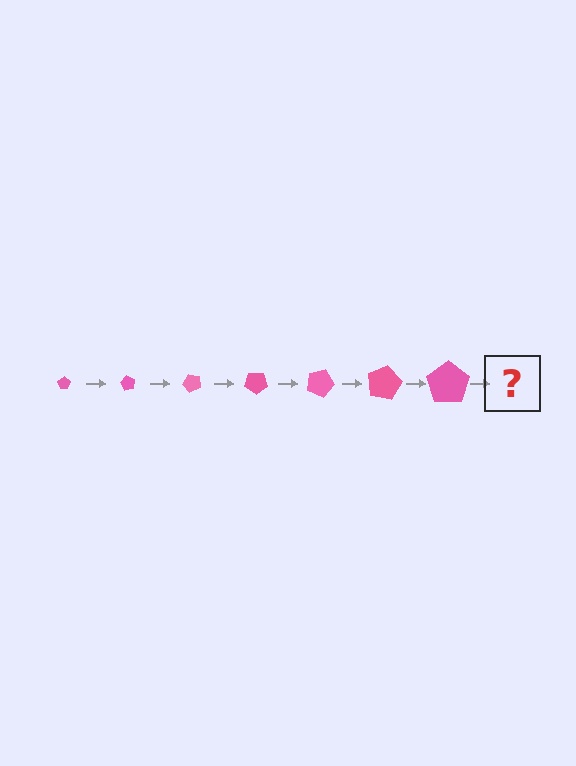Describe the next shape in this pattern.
It should be a pentagon, larger than the previous one and rotated 420 degrees from the start.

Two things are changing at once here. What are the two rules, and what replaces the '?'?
The two rules are that the pentagon grows larger each step and it rotates 60 degrees each step. The '?' should be a pentagon, larger than the previous one and rotated 420 degrees from the start.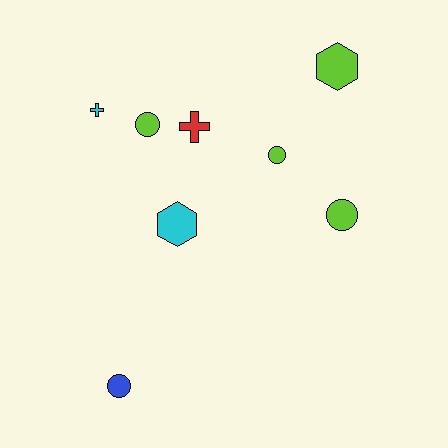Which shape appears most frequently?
Circle, with 4 objects.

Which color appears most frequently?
Lime, with 4 objects.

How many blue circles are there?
There is 1 blue circle.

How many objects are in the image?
There are 8 objects.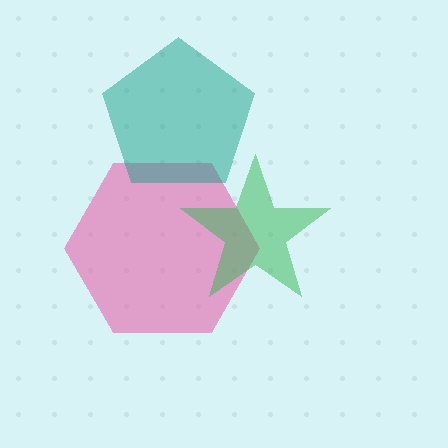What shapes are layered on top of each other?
The layered shapes are: a pink hexagon, a green star, a teal pentagon.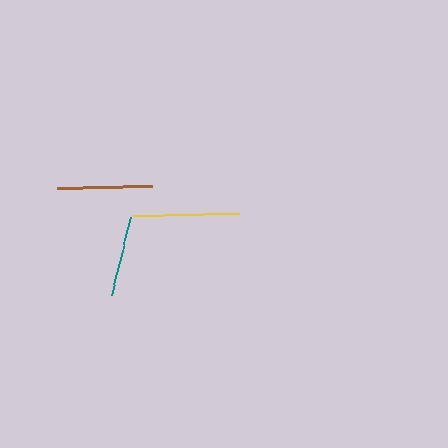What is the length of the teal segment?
The teal segment is approximately 79 pixels long.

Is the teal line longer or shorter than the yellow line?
The yellow line is longer than the teal line.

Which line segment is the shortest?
The teal line is the shortest at approximately 79 pixels.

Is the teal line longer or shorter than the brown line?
The brown line is longer than the teal line.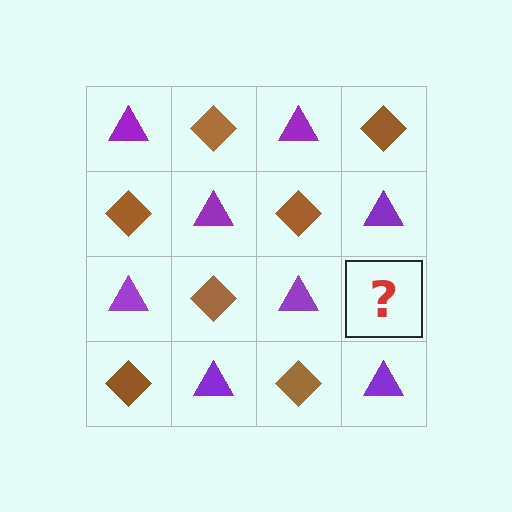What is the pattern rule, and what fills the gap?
The rule is that it alternates purple triangle and brown diamond in a checkerboard pattern. The gap should be filled with a brown diamond.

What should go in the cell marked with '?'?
The missing cell should contain a brown diamond.